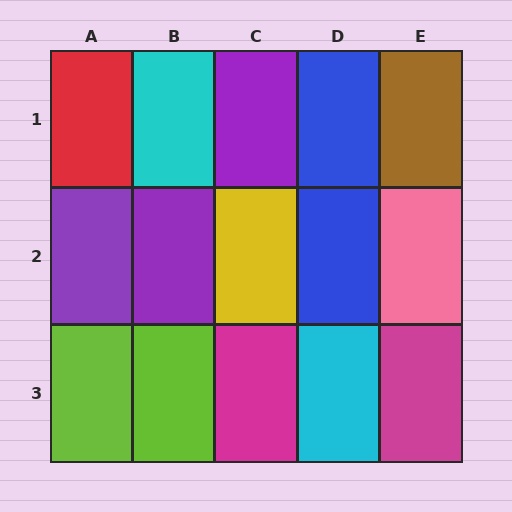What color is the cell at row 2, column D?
Blue.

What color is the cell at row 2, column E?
Pink.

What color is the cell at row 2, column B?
Purple.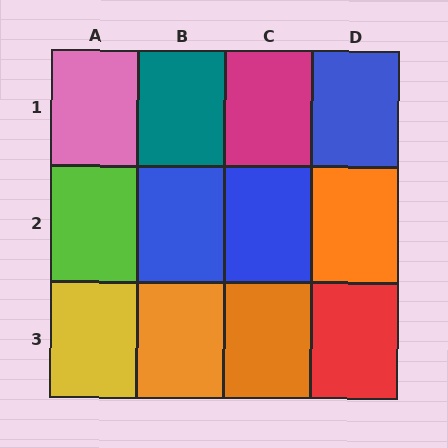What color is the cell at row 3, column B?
Orange.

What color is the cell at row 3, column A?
Yellow.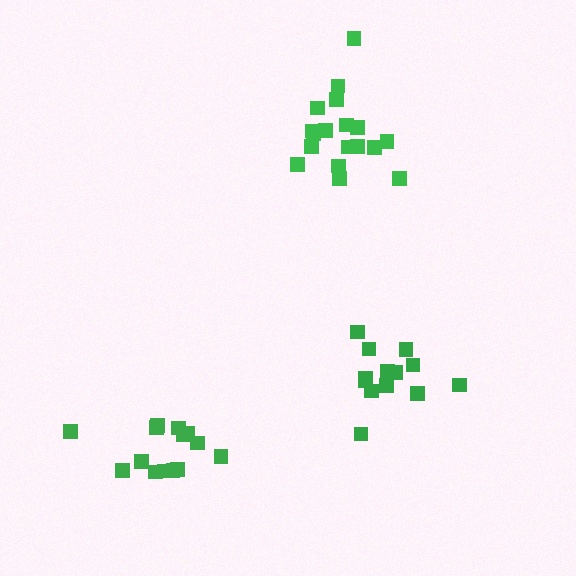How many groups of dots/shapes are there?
There are 3 groups.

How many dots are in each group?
Group 1: 14 dots, Group 2: 13 dots, Group 3: 18 dots (45 total).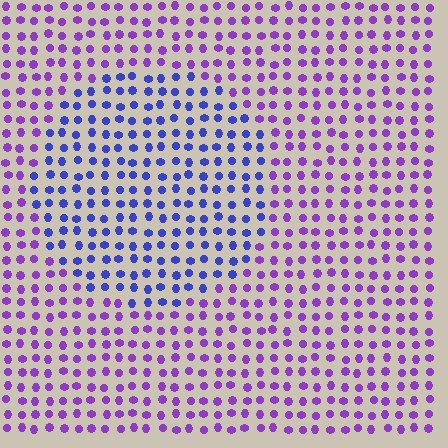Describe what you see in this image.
The image is filled with small purple elements in a uniform arrangement. A circle-shaped region is visible where the elements are tinted to a slightly different hue, forming a subtle color boundary.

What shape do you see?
I see a circle.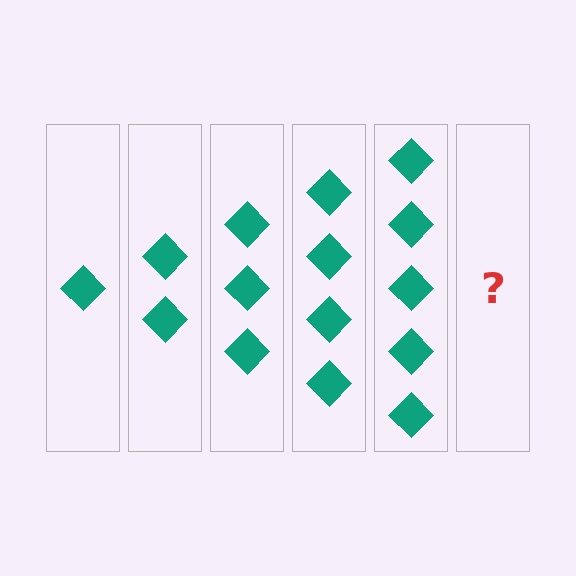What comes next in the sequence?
The next element should be 6 diamonds.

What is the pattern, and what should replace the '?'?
The pattern is that each step adds one more diamond. The '?' should be 6 diamonds.